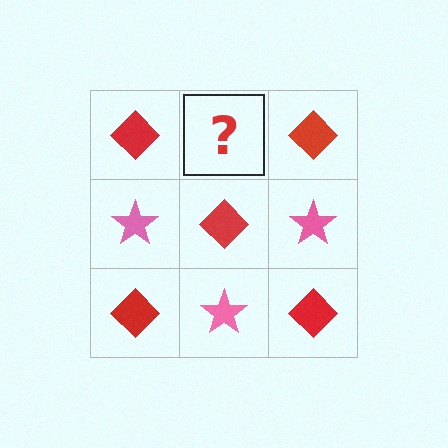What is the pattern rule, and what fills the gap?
The rule is that it alternates red diamond and pink star in a checkerboard pattern. The gap should be filled with a pink star.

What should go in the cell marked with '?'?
The missing cell should contain a pink star.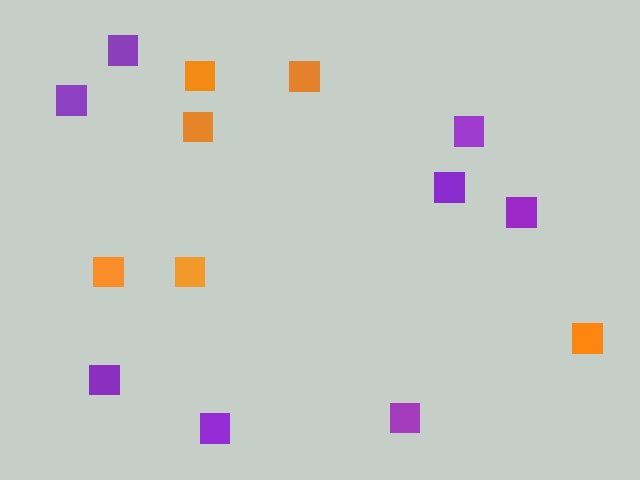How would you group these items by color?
There are 2 groups: one group of orange squares (6) and one group of purple squares (8).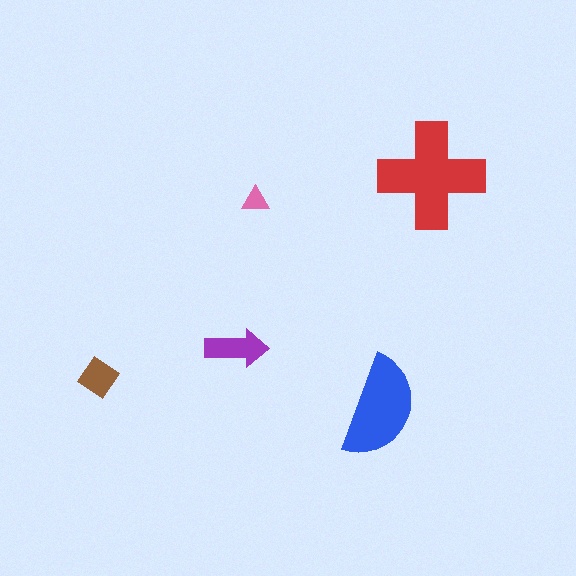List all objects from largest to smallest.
The red cross, the blue semicircle, the purple arrow, the brown diamond, the pink triangle.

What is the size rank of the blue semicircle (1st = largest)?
2nd.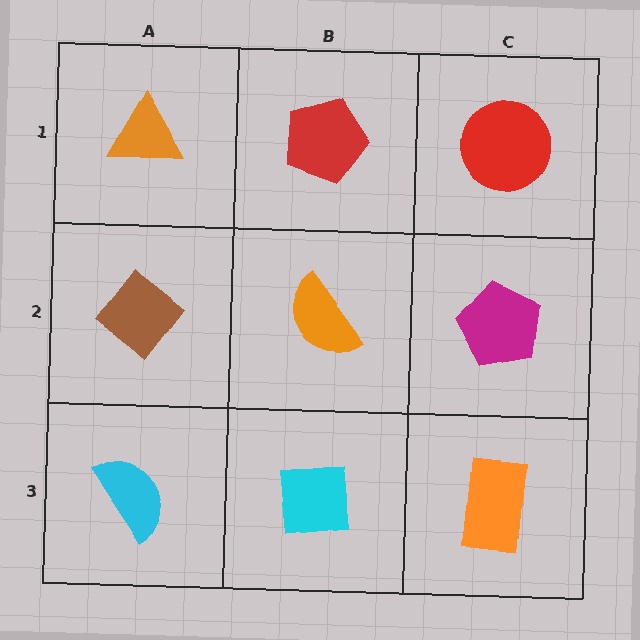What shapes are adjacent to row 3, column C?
A magenta pentagon (row 2, column C), a cyan square (row 3, column B).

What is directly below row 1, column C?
A magenta pentagon.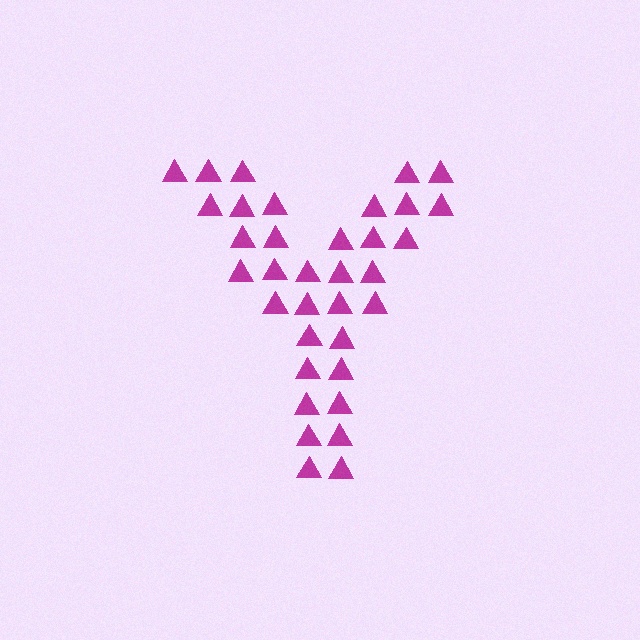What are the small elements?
The small elements are triangles.